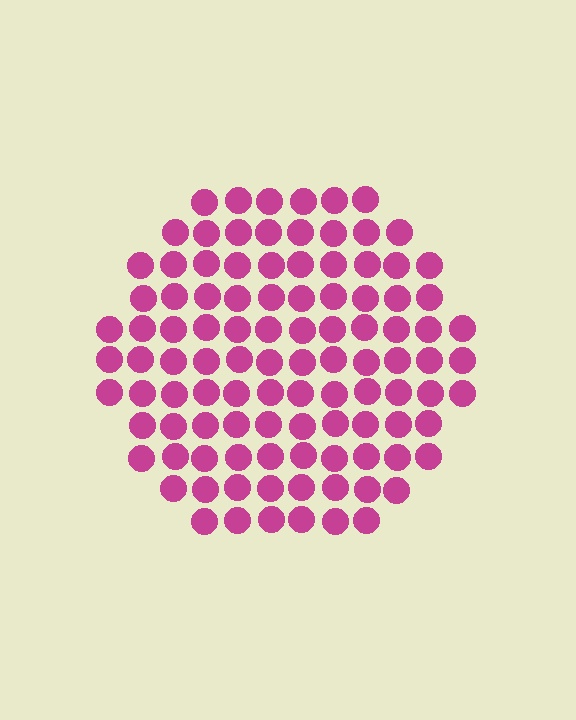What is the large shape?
The large shape is a circle.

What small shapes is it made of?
It is made of small circles.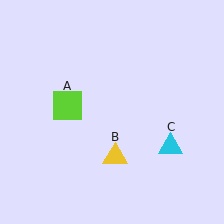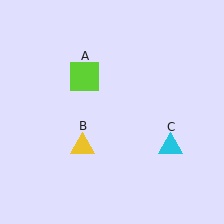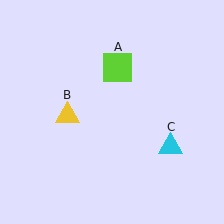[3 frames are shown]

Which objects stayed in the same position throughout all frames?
Cyan triangle (object C) remained stationary.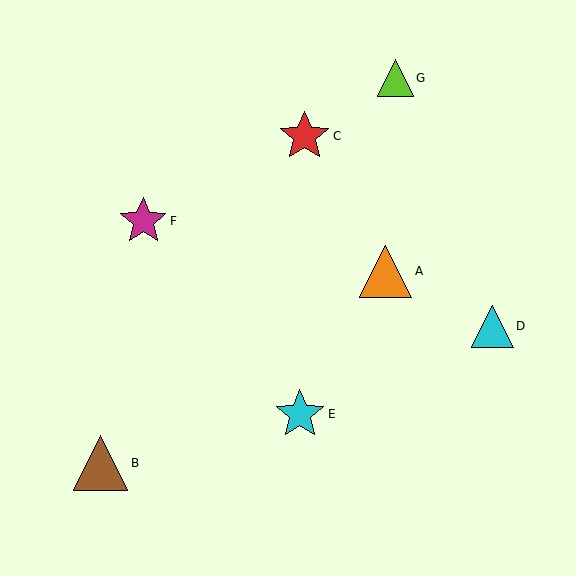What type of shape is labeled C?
Shape C is a red star.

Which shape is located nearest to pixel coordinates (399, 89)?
The lime triangle (labeled G) at (395, 78) is nearest to that location.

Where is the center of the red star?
The center of the red star is at (305, 136).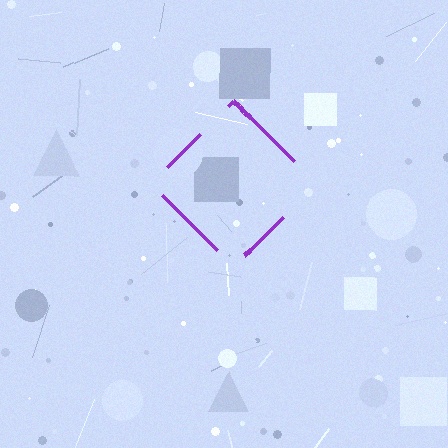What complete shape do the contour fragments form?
The contour fragments form a diamond.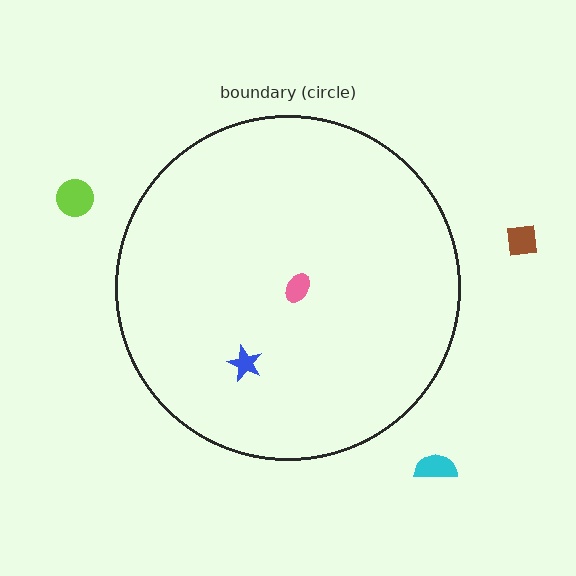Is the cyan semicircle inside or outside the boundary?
Outside.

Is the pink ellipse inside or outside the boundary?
Inside.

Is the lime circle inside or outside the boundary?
Outside.